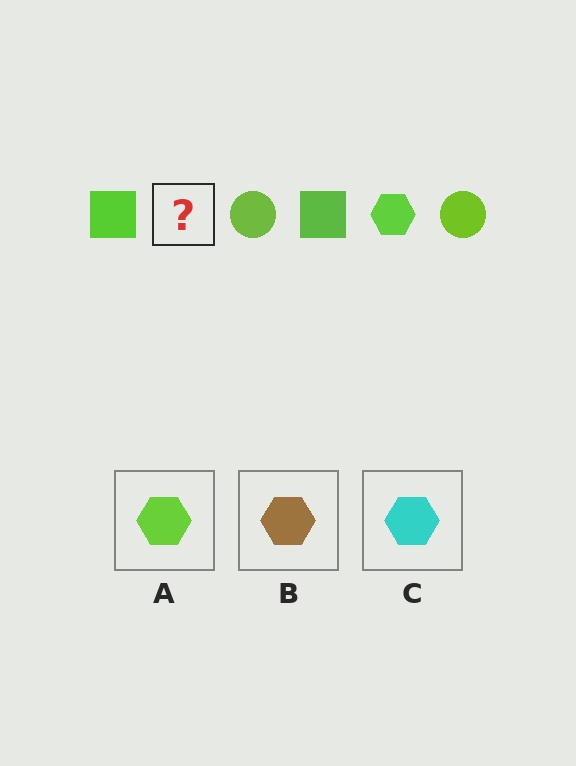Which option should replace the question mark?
Option A.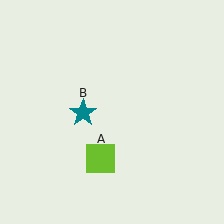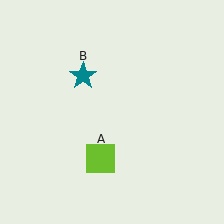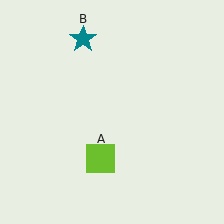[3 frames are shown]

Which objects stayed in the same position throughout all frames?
Lime square (object A) remained stationary.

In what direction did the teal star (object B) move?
The teal star (object B) moved up.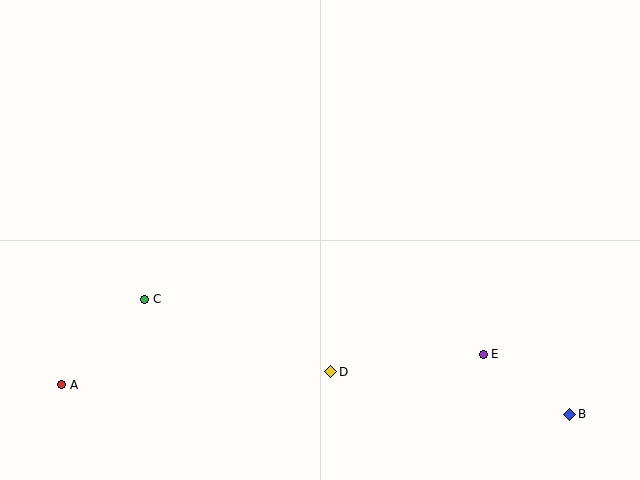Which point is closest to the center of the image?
Point D at (331, 372) is closest to the center.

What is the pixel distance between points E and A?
The distance between E and A is 422 pixels.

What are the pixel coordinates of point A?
Point A is at (62, 385).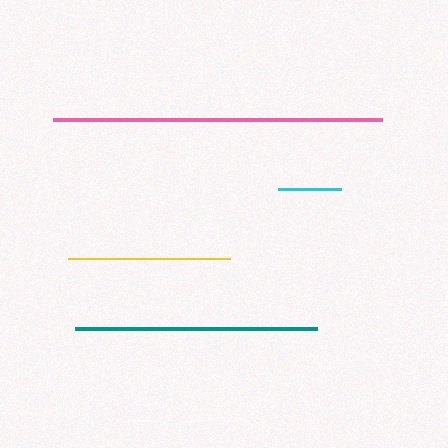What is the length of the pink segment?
The pink segment is approximately 330 pixels long.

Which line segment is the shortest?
The cyan line is the shortest at approximately 62 pixels.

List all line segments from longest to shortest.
From longest to shortest: pink, teal, yellow, cyan.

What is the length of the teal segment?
The teal segment is approximately 242 pixels long.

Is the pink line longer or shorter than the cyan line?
The pink line is longer than the cyan line.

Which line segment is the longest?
The pink line is the longest at approximately 330 pixels.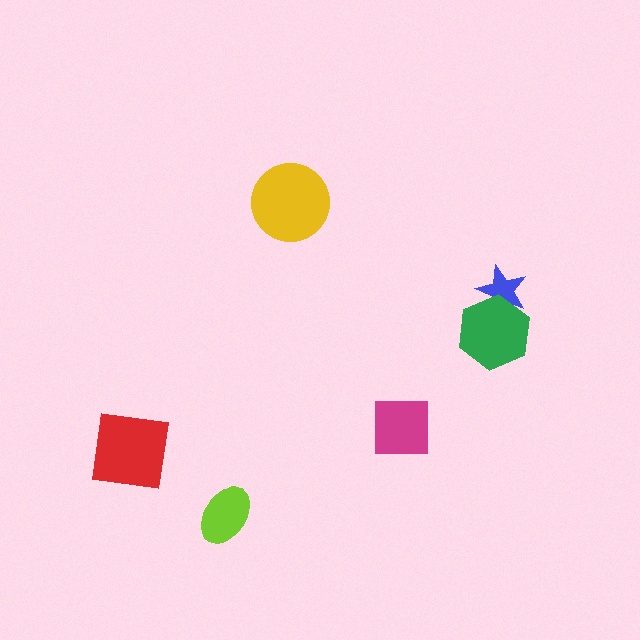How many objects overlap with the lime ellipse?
0 objects overlap with the lime ellipse.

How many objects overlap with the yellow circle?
0 objects overlap with the yellow circle.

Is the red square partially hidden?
No, no other shape covers it.